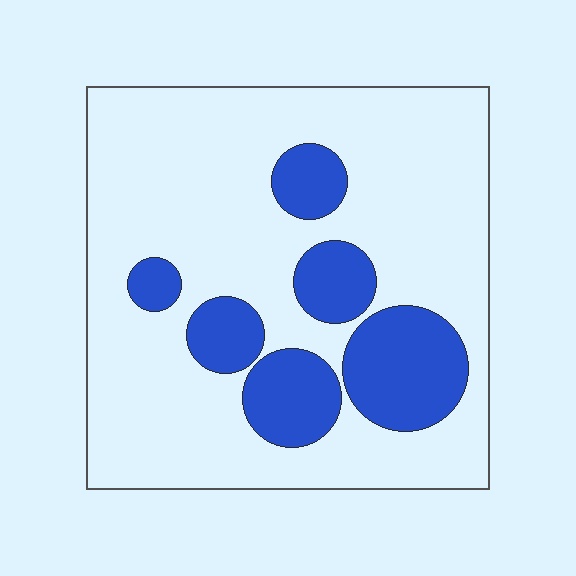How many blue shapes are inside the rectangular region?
6.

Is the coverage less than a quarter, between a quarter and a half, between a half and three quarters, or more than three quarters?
Less than a quarter.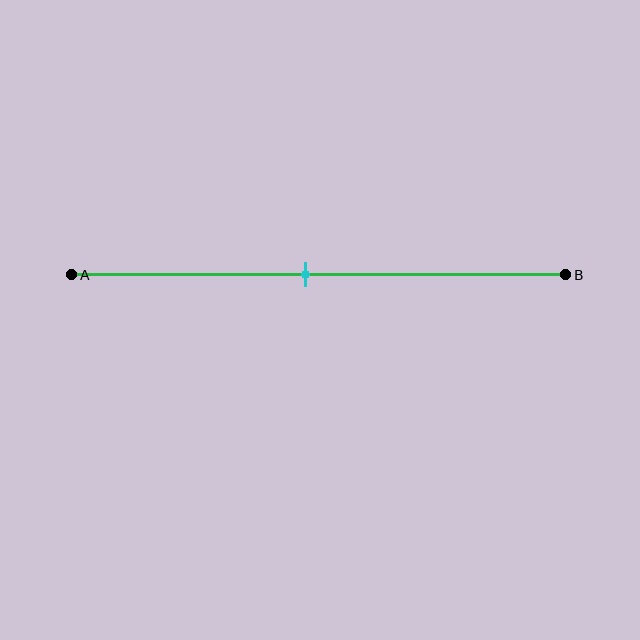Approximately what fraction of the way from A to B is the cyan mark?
The cyan mark is approximately 50% of the way from A to B.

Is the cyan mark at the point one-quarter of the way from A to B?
No, the mark is at about 50% from A, not at the 25% one-quarter point.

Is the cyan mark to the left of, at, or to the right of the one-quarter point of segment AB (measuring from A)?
The cyan mark is to the right of the one-quarter point of segment AB.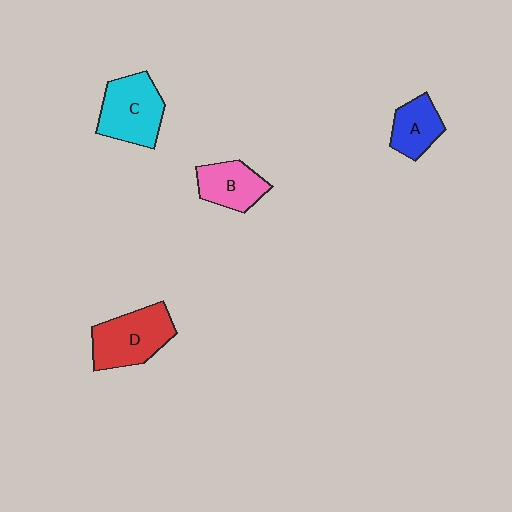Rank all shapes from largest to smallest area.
From largest to smallest: D (red), C (cyan), B (pink), A (blue).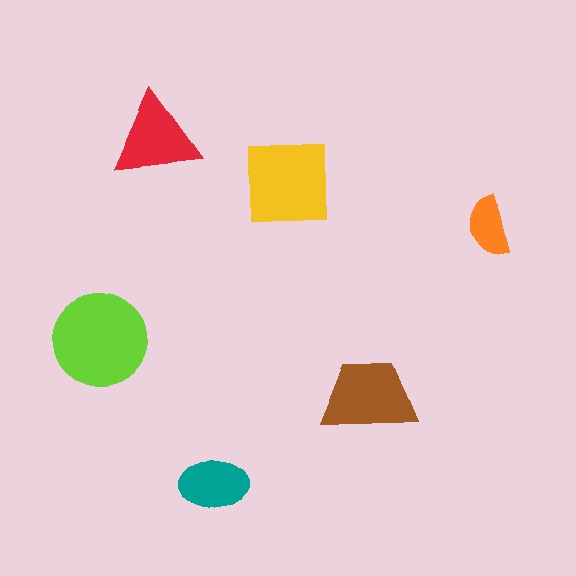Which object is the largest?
The lime circle.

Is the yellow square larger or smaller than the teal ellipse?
Larger.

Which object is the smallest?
The orange semicircle.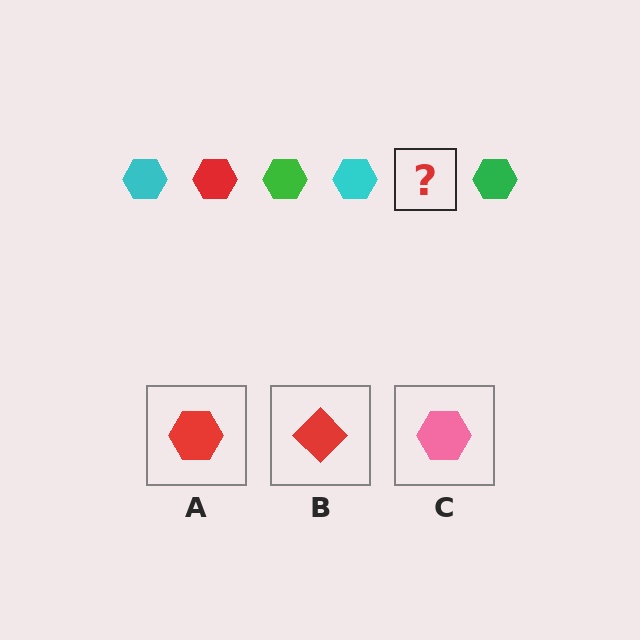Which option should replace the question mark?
Option A.